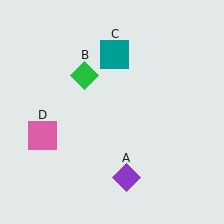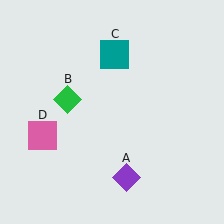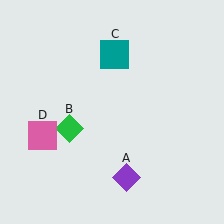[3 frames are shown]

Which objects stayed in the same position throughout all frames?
Purple diamond (object A) and teal square (object C) and pink square (object D) remained stationary.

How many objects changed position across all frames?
1 object changed position: green diamond (object B).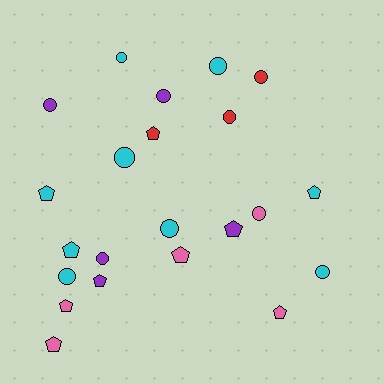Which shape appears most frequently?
Circle, with 12 objects.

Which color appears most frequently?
Cyan, with 9 objects.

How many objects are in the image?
There are 22 objects.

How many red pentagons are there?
There is 1 red pentagon.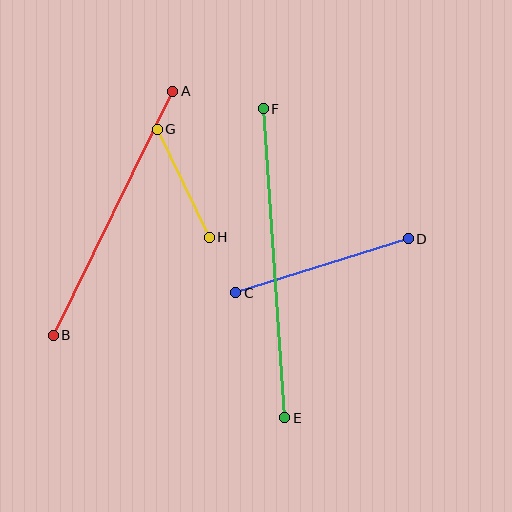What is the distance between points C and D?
The distance is approximately 181 pixels.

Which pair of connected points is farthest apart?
Points E and F are farthest apart.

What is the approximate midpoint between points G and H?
The midpoint is at approximately (183, 183) pixels.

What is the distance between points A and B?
The distance is approximately 272 pixels.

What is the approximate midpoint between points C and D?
The midpoint is at approximately (322, 266) pixels.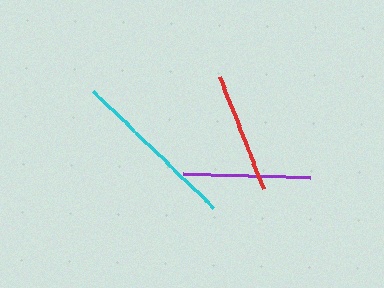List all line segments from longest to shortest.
From longest to shortest: cyan, purple, red.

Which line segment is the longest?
The cyan line is the longest at approximately 167 pixels.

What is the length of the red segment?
The red segment is approximately 121 pixels long.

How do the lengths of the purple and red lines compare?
The purple and red lines are approximately the same length.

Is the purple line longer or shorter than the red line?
The purple line is longer than the red line.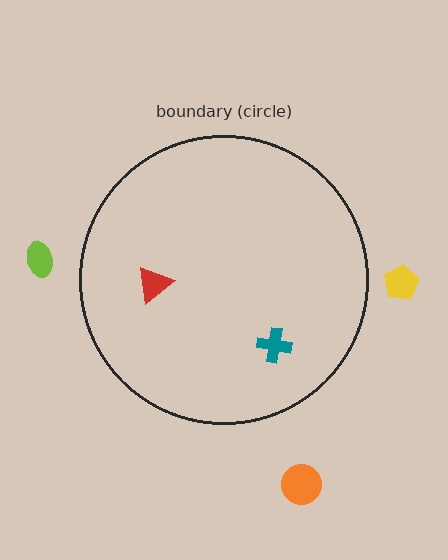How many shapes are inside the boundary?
2 inside, 3 outside.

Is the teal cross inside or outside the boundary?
Inside.